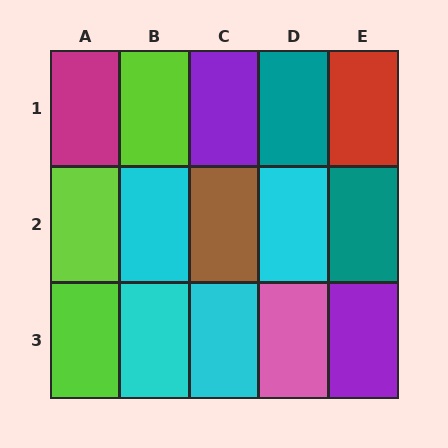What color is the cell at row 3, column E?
Purple.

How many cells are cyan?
4 cells are cyan.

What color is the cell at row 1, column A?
Magenta.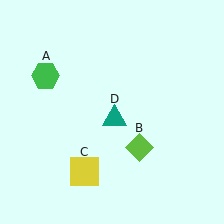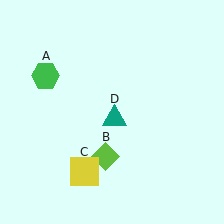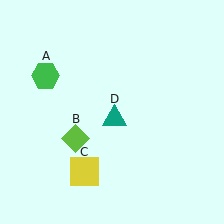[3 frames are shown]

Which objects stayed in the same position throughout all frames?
Green hexagon (object A) and yellow square (object C) and teal triangle (object D) remained stationary.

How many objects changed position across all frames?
1 object changed position: lime diamond (object B).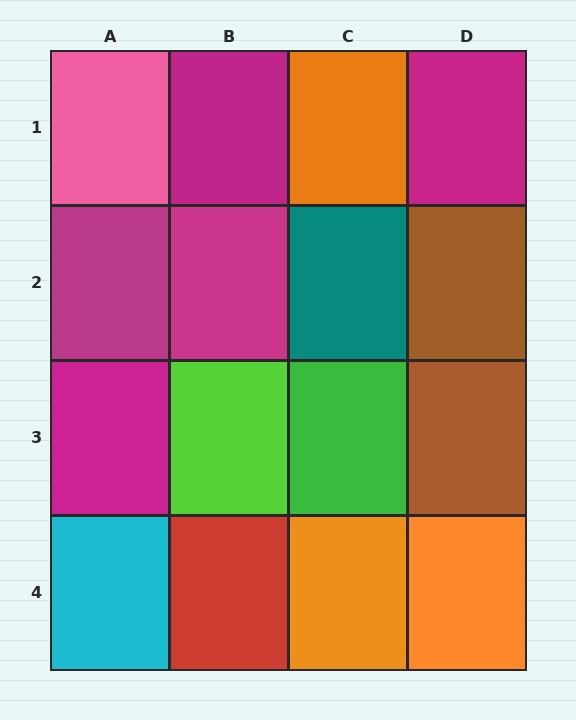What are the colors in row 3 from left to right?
Magenta, lime, green, brown.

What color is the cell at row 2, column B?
Magenta.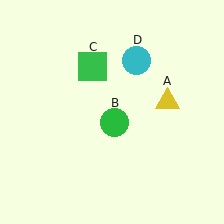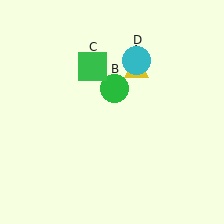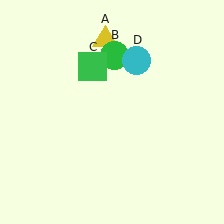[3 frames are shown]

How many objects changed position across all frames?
2 objects changed position: yellow triangle (object A), green circle (object B).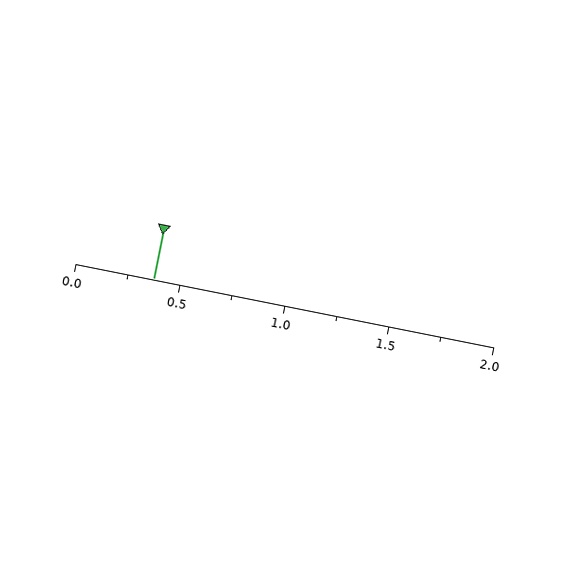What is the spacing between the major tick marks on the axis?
The major ticks are spaced 0.5 apart.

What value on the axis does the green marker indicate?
The marker indicates approximately 0.38.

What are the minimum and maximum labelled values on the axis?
The axis runs from 0.0 to 2.0.